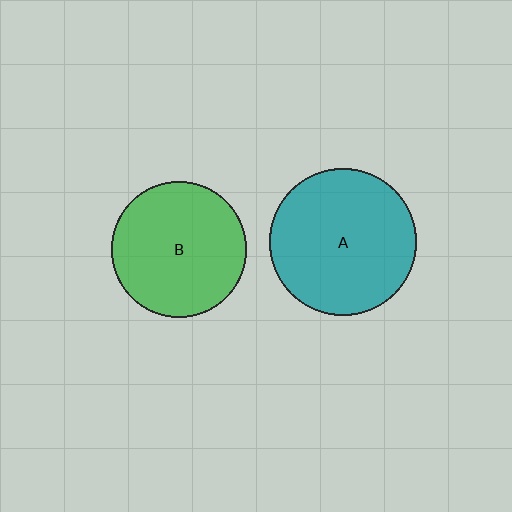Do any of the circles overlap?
No, none of the circles overlap.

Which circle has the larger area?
Circle A (teal).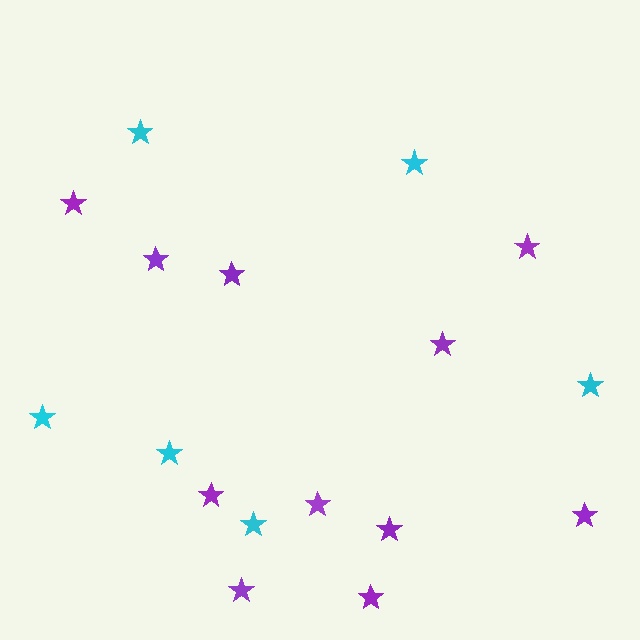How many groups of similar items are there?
There are 2 groups: one group of cyan stars (6) and one group of purple stars (11).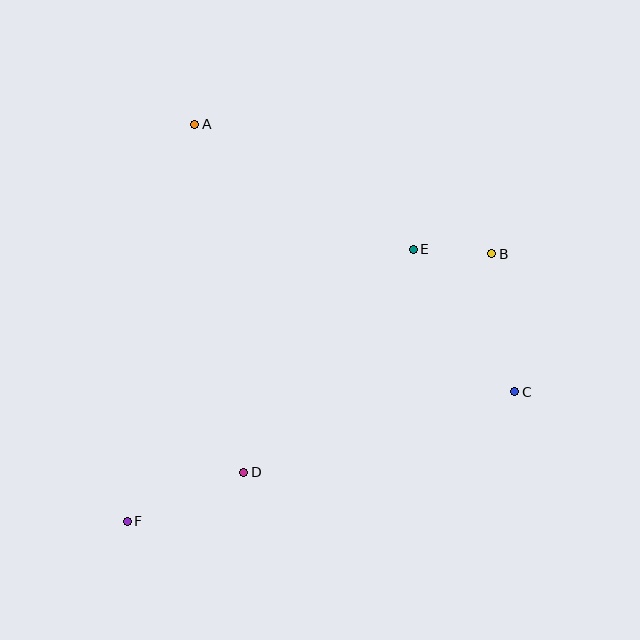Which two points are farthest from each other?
Points B and F are farthest from each other.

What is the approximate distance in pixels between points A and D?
The distance between A and D is approximately 352 pixels.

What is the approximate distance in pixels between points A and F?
The distance between A and F is approximately 403 pixels.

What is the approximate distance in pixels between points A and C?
The distance between A and C is approximately 417 pixels.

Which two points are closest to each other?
Points B and E are closest to each other.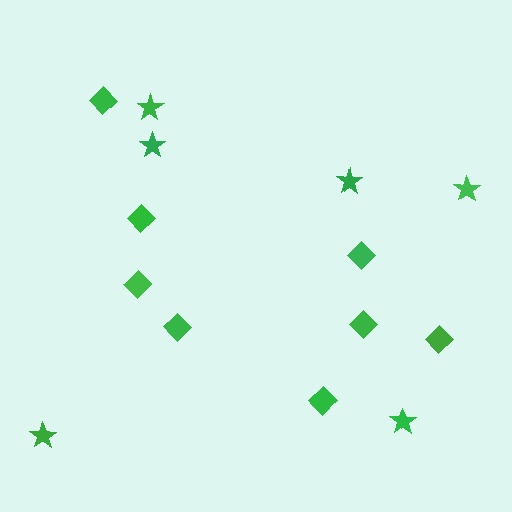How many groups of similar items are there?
There are 2 groups: one group of diamonds (8) and one group of stars (6).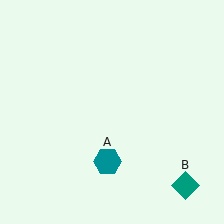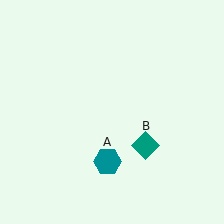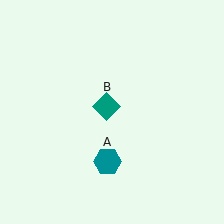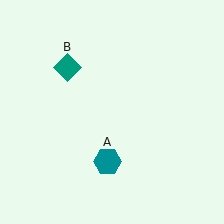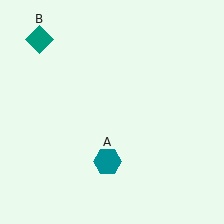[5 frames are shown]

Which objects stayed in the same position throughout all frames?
Teal hexagon (object A) remained stationary.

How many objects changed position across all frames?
1 object changed position: teal diamond (object B).